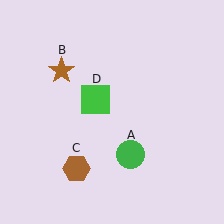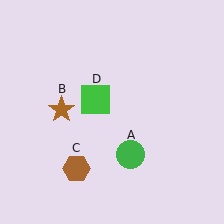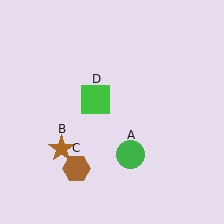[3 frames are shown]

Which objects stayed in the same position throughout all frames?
Green circle (object A) and brown hexagon (object C) and green square (object D) remained stationary.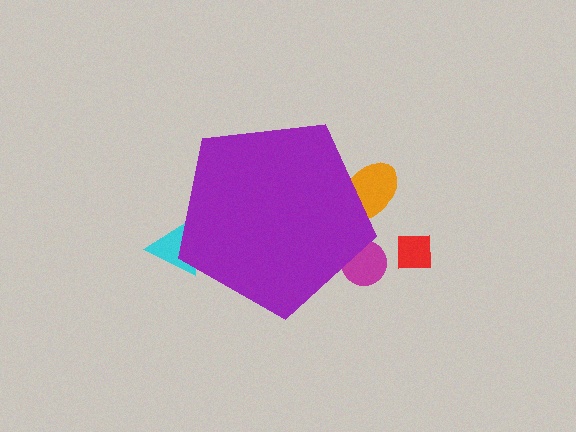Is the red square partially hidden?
No, the red square is fully visible.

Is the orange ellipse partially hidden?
Yes, the orange ellipse is partially hidden behind the purple pentagon.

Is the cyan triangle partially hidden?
Yes, the cyan triangle is partially hidden behind the purple pentagon.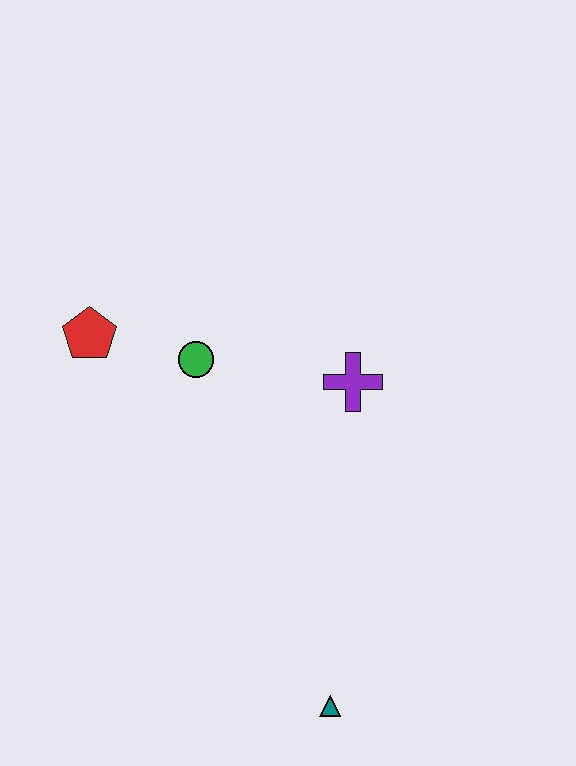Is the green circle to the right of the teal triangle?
No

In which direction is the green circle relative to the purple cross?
The green circle is to the left of the purple cross.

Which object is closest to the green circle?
The red pentagon is closest to the green circle.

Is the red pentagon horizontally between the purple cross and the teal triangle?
No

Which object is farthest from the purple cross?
The teal triangle is farthest from the purple cross.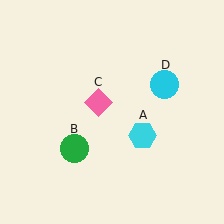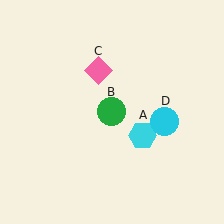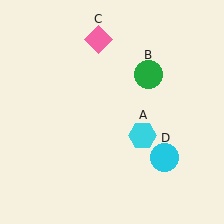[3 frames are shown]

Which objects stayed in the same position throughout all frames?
Cyan hexagon (object A) remained stationary.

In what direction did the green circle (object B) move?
The green circle (object B) moved up and to the right.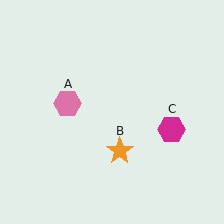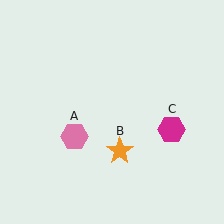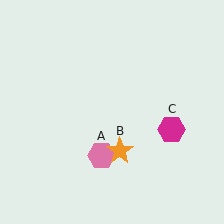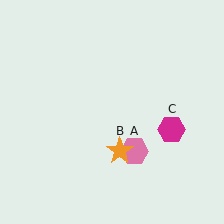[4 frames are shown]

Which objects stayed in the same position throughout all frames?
Orange star (object B) and magenta hexagon (object C) remained stationary.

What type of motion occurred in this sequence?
The pink hexagon (object A) rotated counterclockwise around the center of the scene.